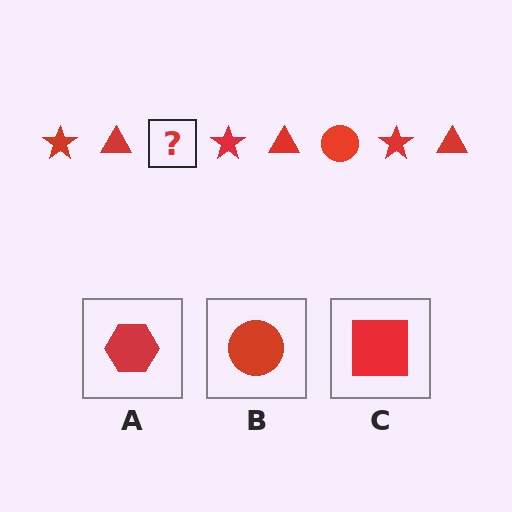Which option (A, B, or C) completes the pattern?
B.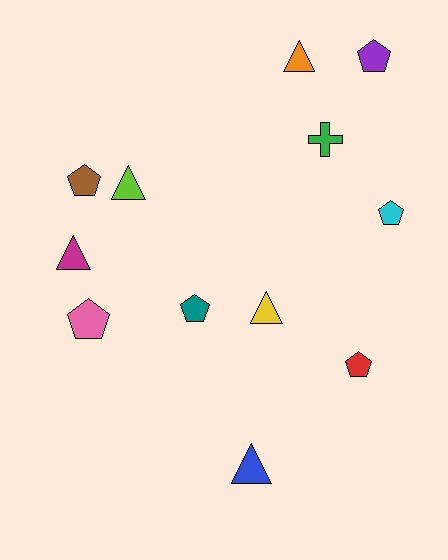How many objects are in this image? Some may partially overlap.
There are 12 objects.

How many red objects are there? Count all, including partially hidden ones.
There is 1 red object.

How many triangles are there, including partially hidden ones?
There are 5 triangles.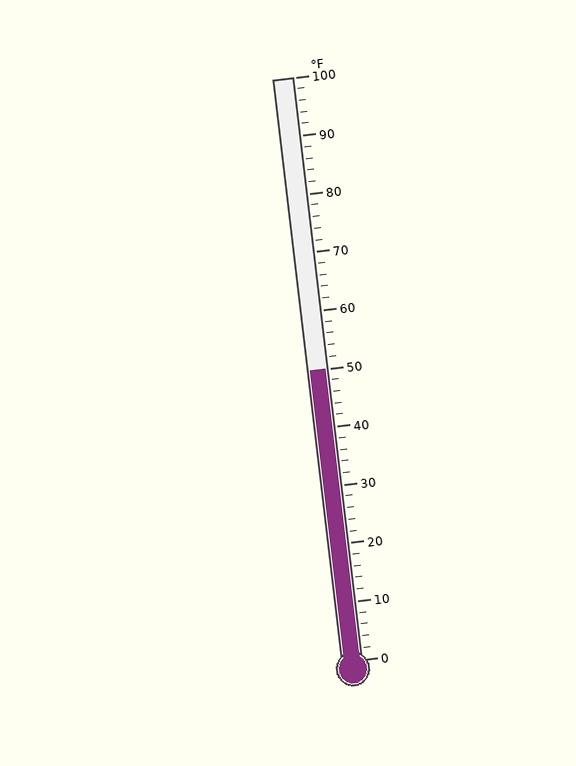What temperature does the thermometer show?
The thermometer shows approximately 50°F.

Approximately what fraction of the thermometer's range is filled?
The thermometer is filled to approximately 50% of its range.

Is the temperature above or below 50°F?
The temperature is at 50°F.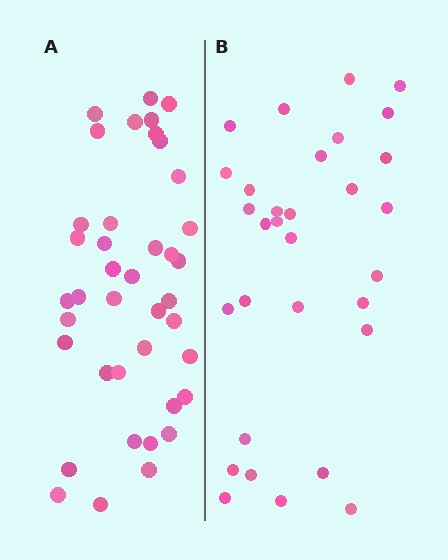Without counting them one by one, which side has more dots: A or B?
Region A (the left region) has more dots.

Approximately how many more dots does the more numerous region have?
Region A has roughly 8 or so more dots than region B.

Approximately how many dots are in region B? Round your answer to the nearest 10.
About 30 dots. (The exact count is 31, which rounds to 30.)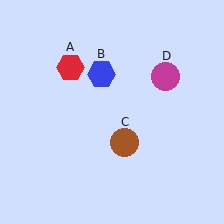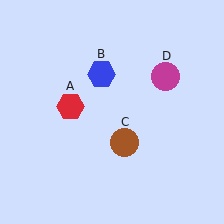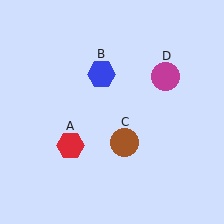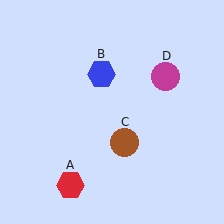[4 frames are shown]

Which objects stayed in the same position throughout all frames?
Blue hexagon (object B) and brown circle (object C) and magenta circle (object D) remained stationary.